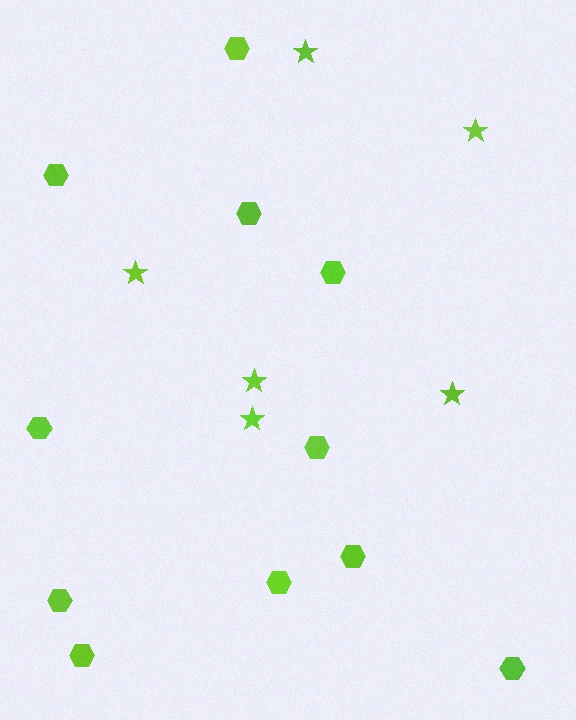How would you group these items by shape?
There are 2 groups: one group of stars (6) and one group of hexagons (11).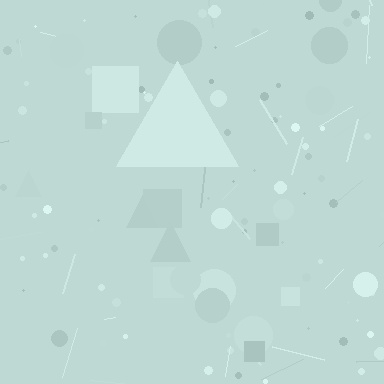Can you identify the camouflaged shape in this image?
The camouflaged shape is a triangle.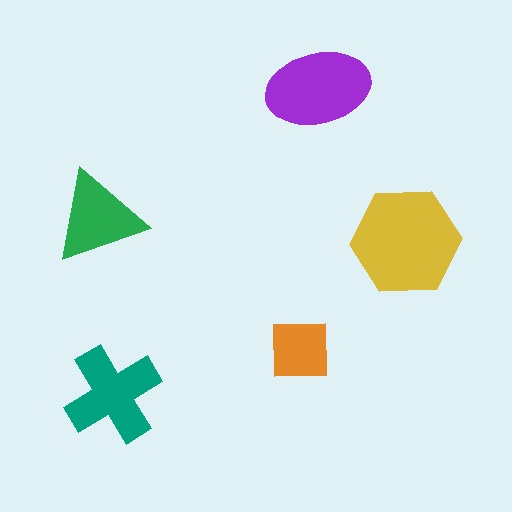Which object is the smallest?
The orange square.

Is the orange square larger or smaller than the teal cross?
Smaller.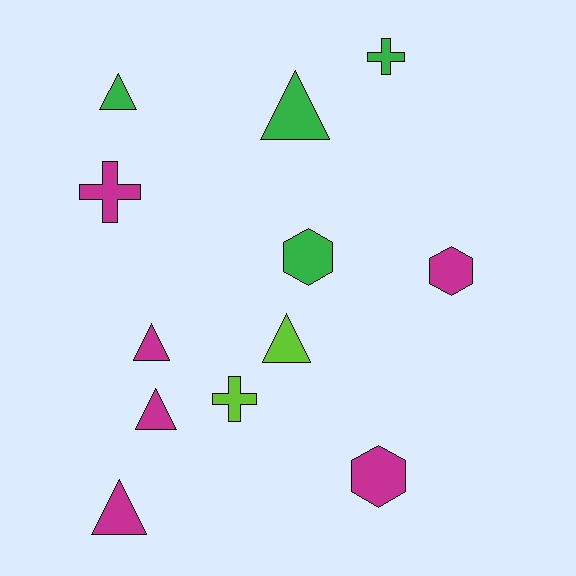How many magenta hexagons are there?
There are 2 magenta hexagons.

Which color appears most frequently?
Magenta, with 6 objects.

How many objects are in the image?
There are 12 objects.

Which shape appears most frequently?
Triangle, with 6 objects.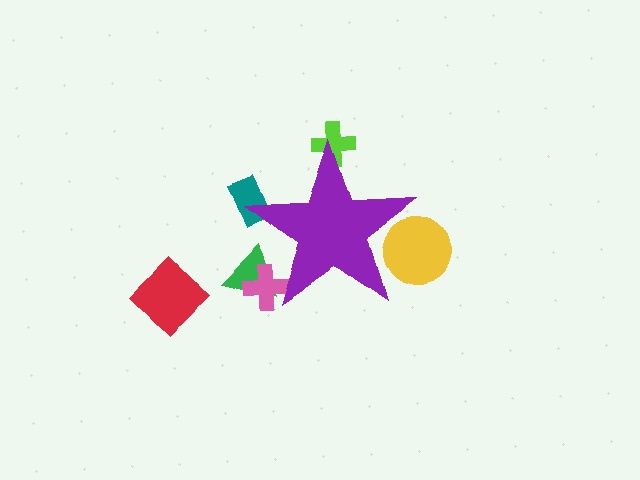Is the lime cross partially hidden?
Yes, the lime cross is partially hidden behind the purple star.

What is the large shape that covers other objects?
A purple star.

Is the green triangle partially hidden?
Yes, the green triangle is partially hidden behind the purple star.